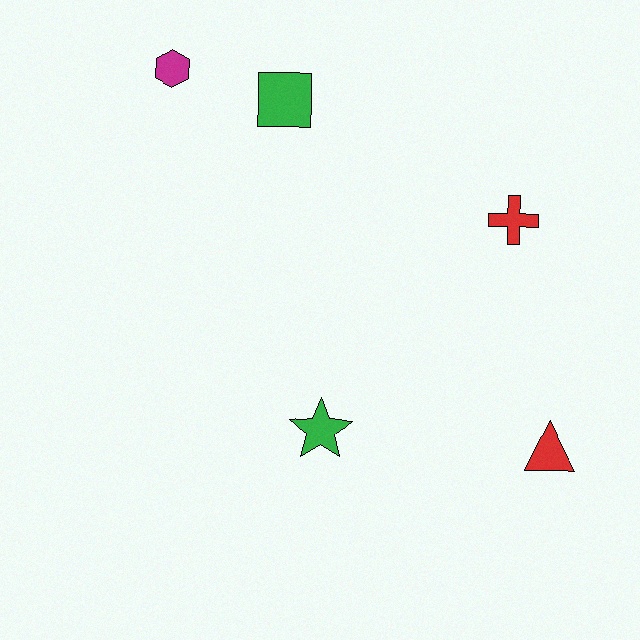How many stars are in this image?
There is 1 star.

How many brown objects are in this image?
There are no brown objects.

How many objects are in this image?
There are 5 objects.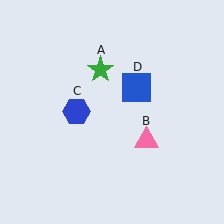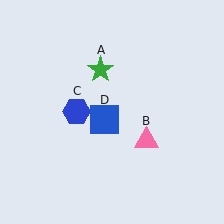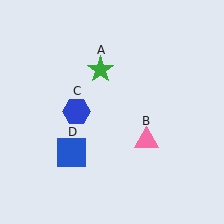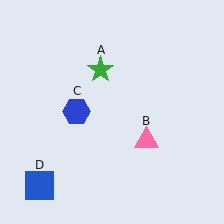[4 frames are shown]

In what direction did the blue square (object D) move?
The blue square (object D) moved down and to the left.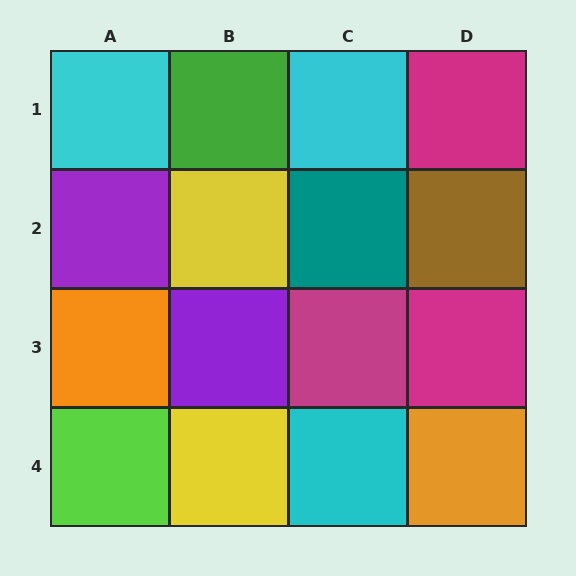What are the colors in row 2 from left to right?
Purple, yellow, teal, brown.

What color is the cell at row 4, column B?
Yellow.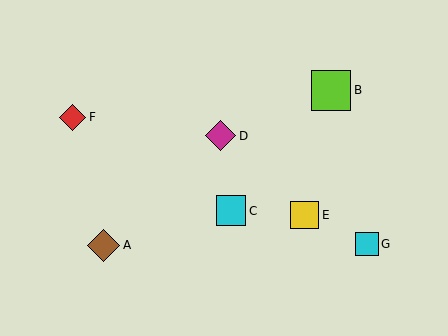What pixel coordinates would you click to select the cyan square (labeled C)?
Click at (231, 211) to select the cyan square C.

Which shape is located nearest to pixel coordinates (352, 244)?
The cyan square (labeled G) at (367, 244) is nearest to that location.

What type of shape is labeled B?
Shape B is a lime square.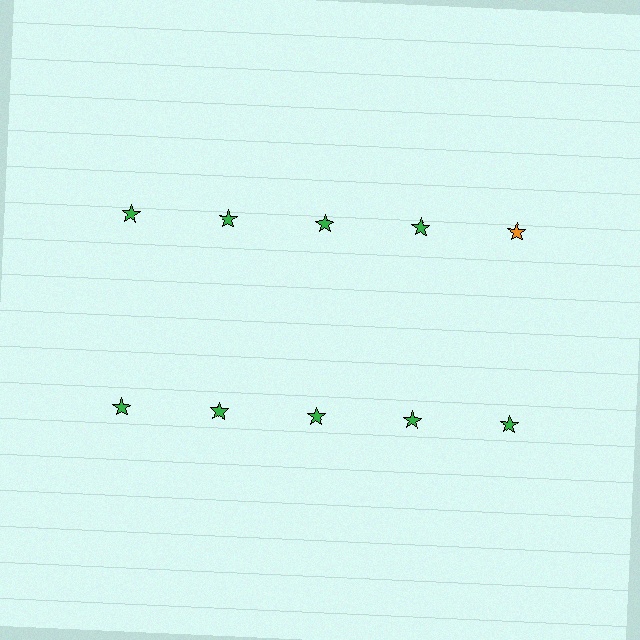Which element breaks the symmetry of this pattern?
The orange star in the top row, rightmost column breaks the symmetry. All other shapes are green stars.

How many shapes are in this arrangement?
There are 10 shapes arranged in a grid pattern.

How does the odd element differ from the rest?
It has a different color: orange instead of green.